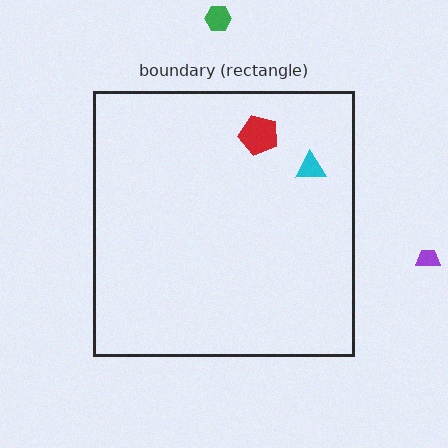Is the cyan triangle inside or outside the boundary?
Inside.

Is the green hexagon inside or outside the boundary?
Outside.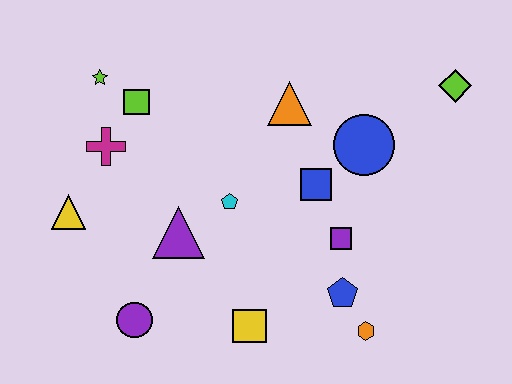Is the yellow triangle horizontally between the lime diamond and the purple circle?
No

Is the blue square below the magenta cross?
Yes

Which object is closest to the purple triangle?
The cyan pentagon is closest to the purple triangle.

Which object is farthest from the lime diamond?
The yellow triangle is farthest from the lime diamond.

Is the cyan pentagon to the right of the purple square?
No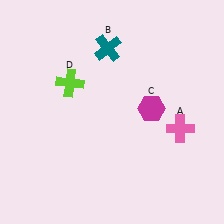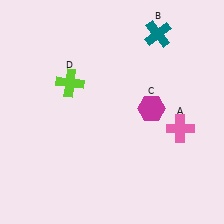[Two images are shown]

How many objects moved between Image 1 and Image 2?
1 object moved between the two images.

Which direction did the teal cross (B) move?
The teal cross (B) moved right.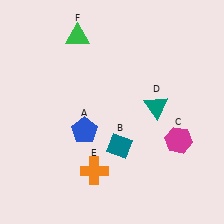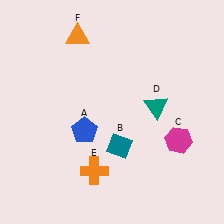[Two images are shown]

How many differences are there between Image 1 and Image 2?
There is 1 difference between the two images.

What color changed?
The triangle (F) changed from green in Image 1 to orange in Image 2.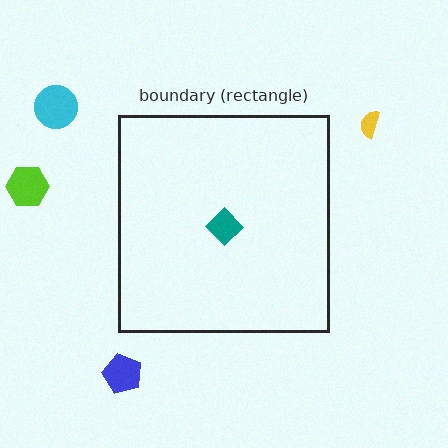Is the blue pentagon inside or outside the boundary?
Outside.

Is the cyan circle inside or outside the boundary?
Outside.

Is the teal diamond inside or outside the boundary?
Inside.